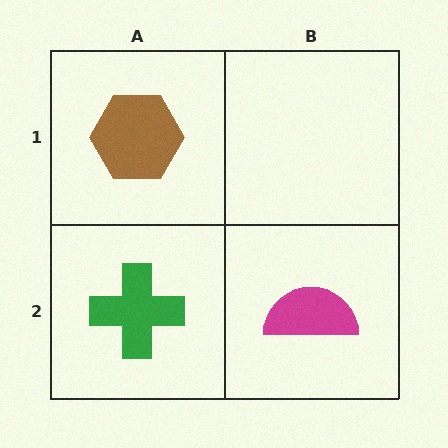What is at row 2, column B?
A magenta semicircle.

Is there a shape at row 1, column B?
No, that cell is empty.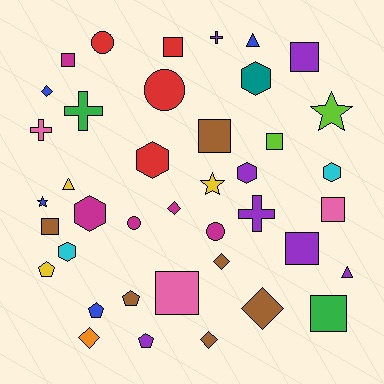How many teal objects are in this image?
There is 1 teal object.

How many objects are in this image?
There are 40 objects.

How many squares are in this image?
There are 10 squares.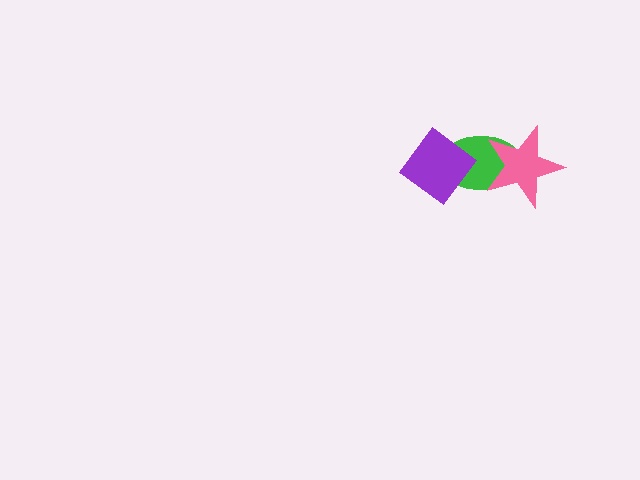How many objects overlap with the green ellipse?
2 objects overlap with the green ellipse.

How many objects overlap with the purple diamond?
1 object overlaps with the purple diamond.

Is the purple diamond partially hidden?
No, no other shape covers it.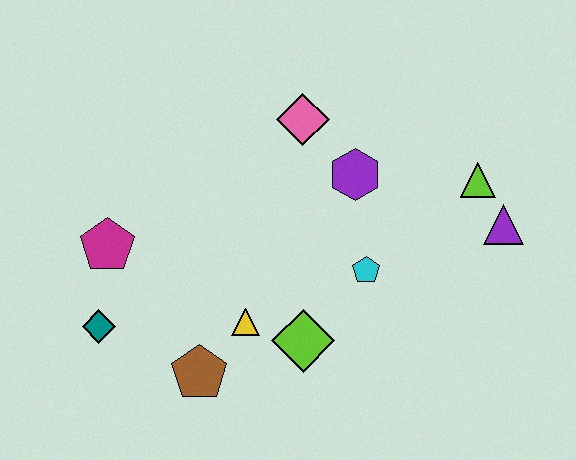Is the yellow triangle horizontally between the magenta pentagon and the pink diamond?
Yes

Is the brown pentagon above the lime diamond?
No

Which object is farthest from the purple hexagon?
The teal diamond is farthest from the purple hexagon.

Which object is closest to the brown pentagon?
The yellow triangle is closest to the brown pentagon.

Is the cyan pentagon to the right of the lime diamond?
Yes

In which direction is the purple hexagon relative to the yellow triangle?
The purple hexagon is above the yellow triangle.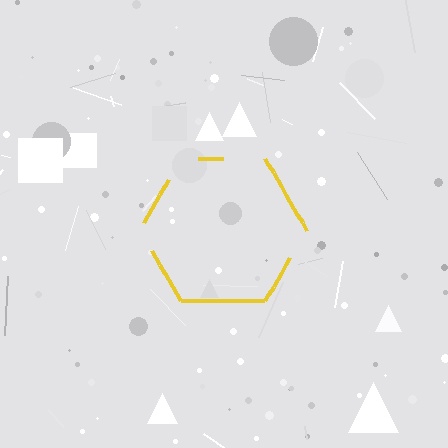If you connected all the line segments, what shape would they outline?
They would outline a hexagon.